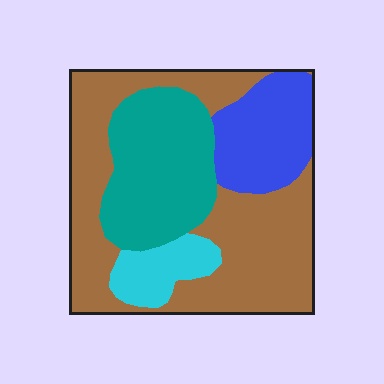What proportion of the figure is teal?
Teal covers 26% of the figure.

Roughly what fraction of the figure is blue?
Blue covers 17% of the figure.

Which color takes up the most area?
Brown, at roughly 50%.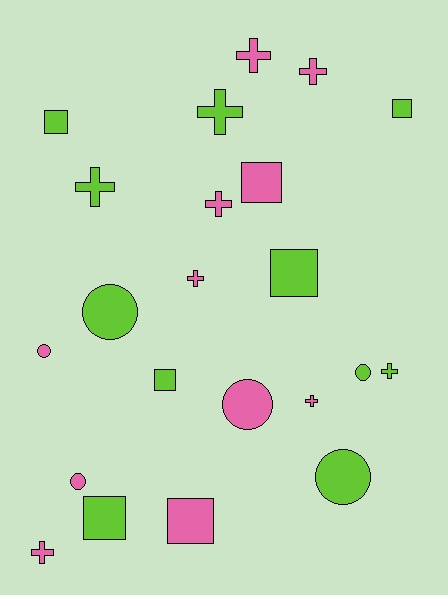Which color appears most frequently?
Lime, with 11 objects.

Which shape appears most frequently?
Cross, with 9 objects.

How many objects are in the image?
There are 22 objects.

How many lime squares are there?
There are 5 lime squares.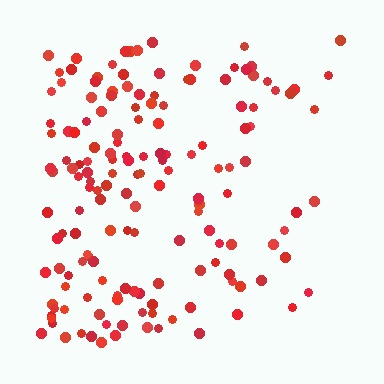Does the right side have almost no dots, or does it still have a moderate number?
Still a moderate number, just noticeably fewer than the left.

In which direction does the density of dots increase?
From right to left, with the left side densest.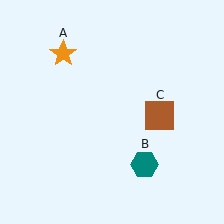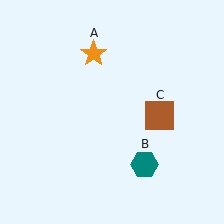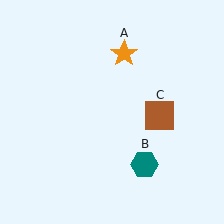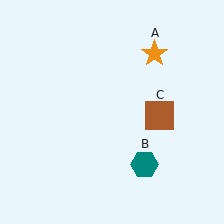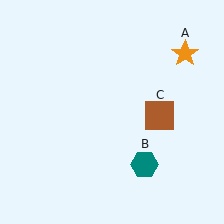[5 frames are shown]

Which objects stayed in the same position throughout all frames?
Teal hexagon (object B) and brown square (object C) remained stationary.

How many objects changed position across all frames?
1 object changed position: orange star (object A).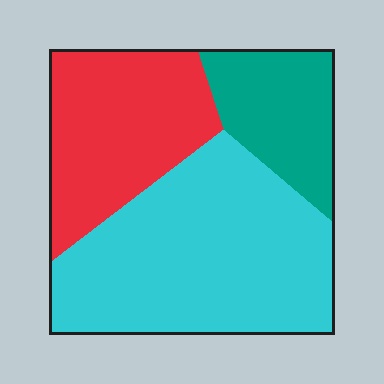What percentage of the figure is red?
Red covers around 30% of the figure.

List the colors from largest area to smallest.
From largest to smallest: cyan, red, teal.